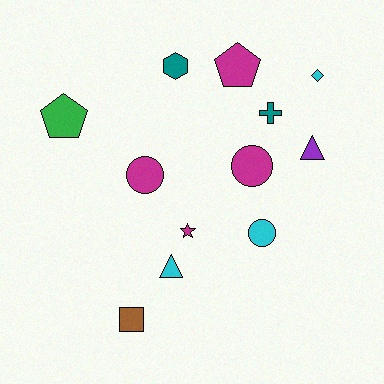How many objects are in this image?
There are 12 objects.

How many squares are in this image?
There is 1 square.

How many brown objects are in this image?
There is 1 brown object.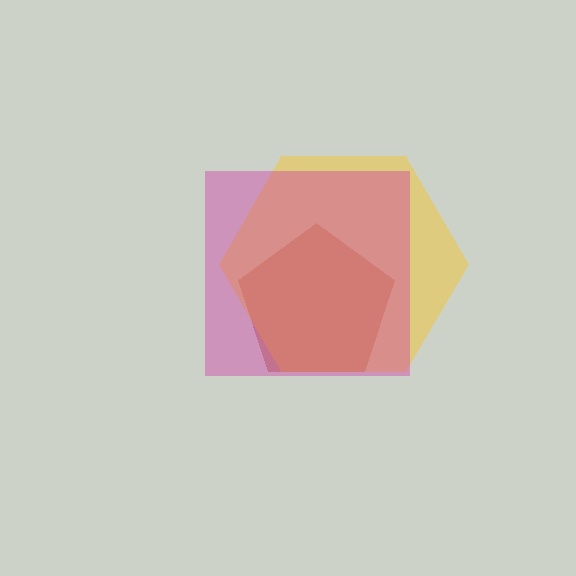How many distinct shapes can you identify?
There are 3 distinct shapes: a brown pentagon, a yellow hexagon, a magenta square.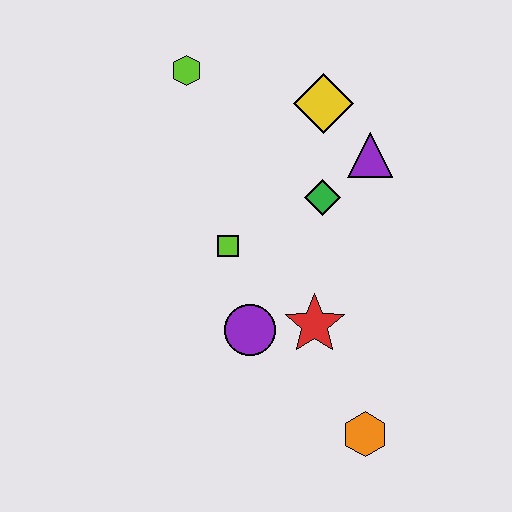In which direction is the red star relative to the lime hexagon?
The red star is below the lime hexagon.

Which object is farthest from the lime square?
The orange hexagon is farthest from the lime square.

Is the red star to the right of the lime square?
Yes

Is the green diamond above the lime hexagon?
No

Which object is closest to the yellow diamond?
The purple triangle is closest to the yellow diamond.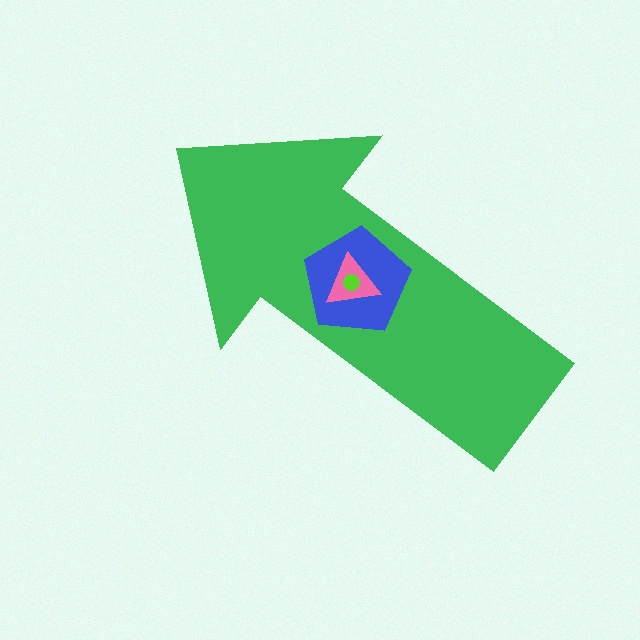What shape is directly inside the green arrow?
The blue pentagon.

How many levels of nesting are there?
4.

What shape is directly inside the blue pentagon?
The pink triangle.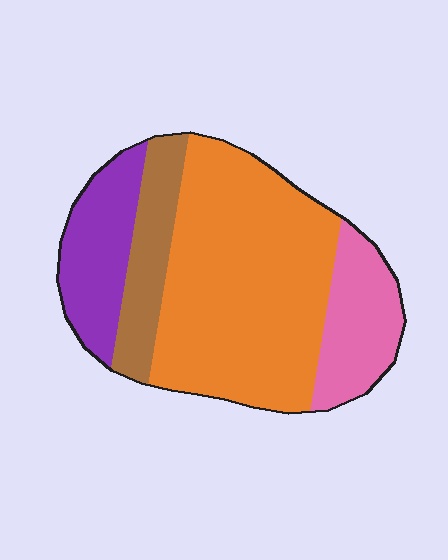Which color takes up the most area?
Orange, at roughly 55%.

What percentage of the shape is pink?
Pink takes up less than a quarter of the shape.